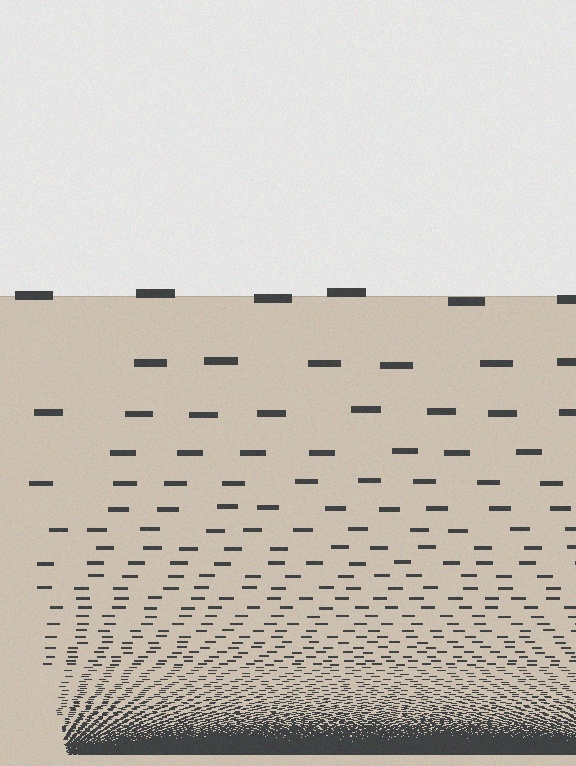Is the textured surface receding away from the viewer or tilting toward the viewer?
The surface appears to tilt toward the viewer. Texture elements get larger and sparser toward the top.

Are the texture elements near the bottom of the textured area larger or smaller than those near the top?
Smaller. The gradient is inverted — elements near the bottom are smaller and denser.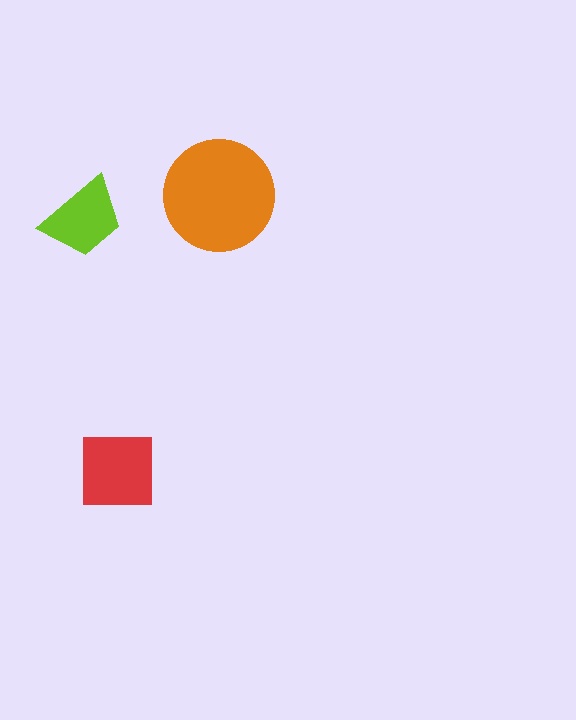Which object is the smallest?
The lime trapezoid.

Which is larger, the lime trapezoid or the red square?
The red square.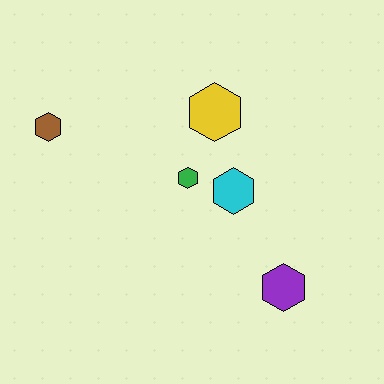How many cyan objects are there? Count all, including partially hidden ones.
There is 1 cyan object.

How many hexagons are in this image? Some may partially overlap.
There are 5 hexagons.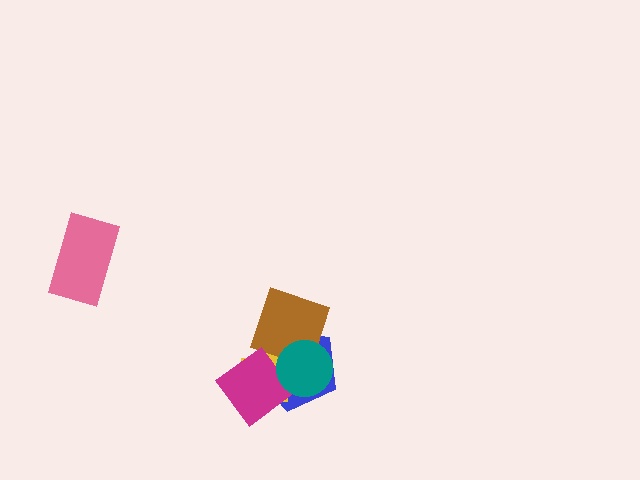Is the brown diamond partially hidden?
Yes, it is partially covered by another shape.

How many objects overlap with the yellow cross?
4 objects overlap with the yellow cross.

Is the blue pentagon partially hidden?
Yes, it is partially covered by another shape.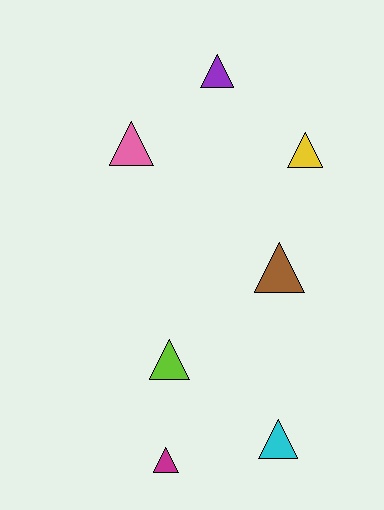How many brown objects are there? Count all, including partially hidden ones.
There is 1 brown object.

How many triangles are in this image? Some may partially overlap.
There are 7 triangles.